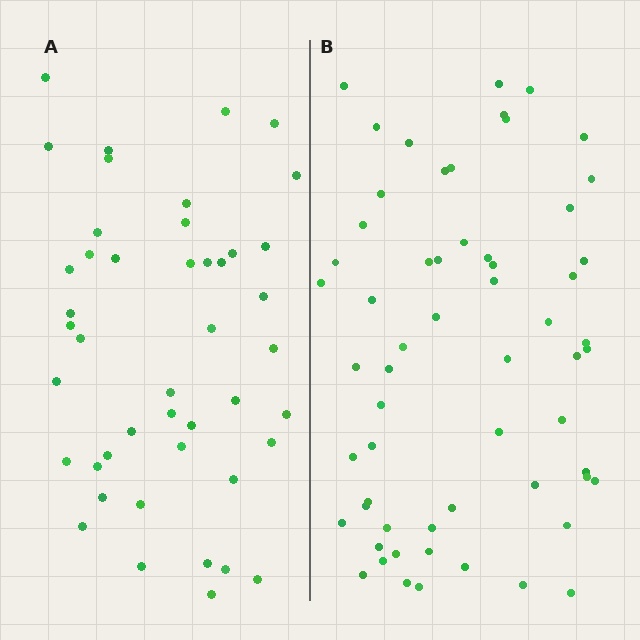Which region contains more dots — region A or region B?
Region B (the right region) has more dots.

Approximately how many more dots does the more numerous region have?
Region B has approximately 15 more dots than region A.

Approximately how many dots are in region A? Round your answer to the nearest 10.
About 40 dots. (The exact count is 45, which rounds to 40.)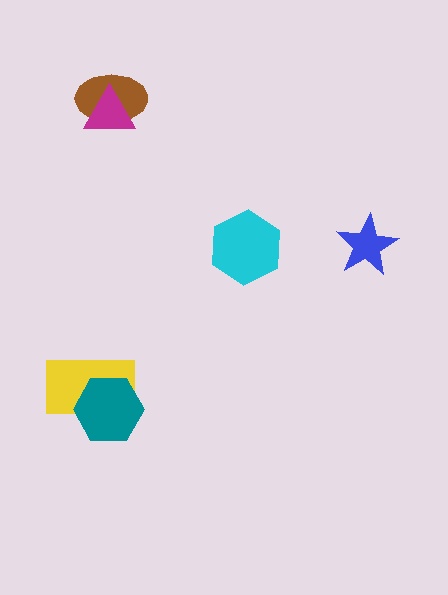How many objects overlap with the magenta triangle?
1 object overlaps with the magenta triangle.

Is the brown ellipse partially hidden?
Yes, it is partially covered by another shape.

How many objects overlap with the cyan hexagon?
0 objects overlap with the cyan hexagon.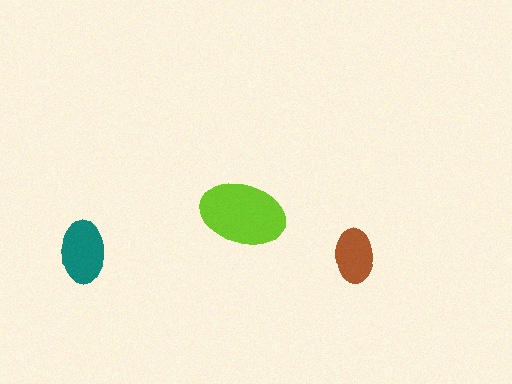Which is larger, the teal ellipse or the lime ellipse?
The lime one.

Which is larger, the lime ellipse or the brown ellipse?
The lime one.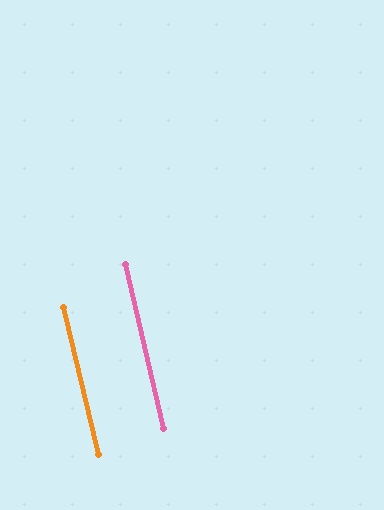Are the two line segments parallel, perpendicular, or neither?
Parallel — their directions differ by only 0.5°.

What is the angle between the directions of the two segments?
Approximately 1 degree.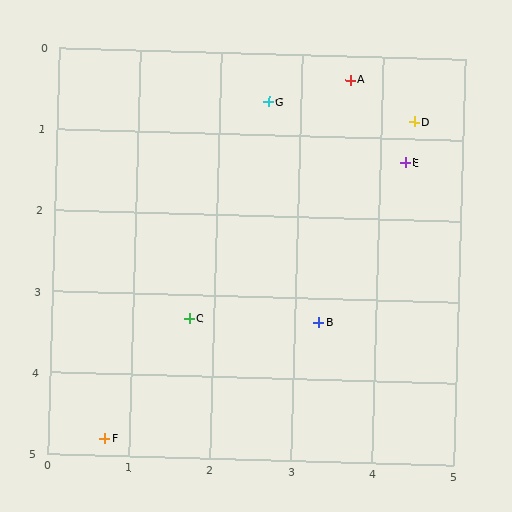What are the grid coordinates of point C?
Point C is at approximately (1.7, 3.3).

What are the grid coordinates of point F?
Point F is at approximately (0.7, 4.8).